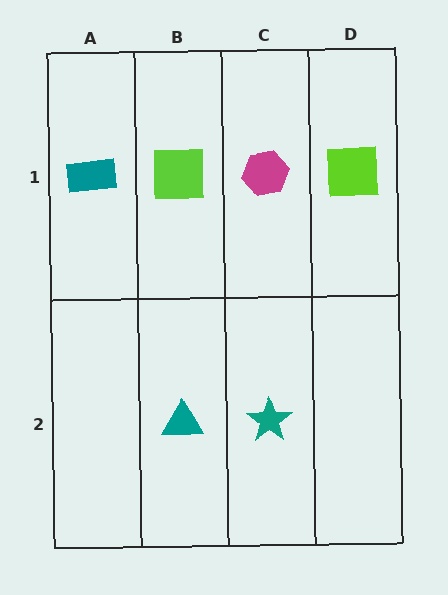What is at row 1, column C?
A magenta hexagon.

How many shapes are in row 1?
4 shapes.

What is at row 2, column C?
A teal star.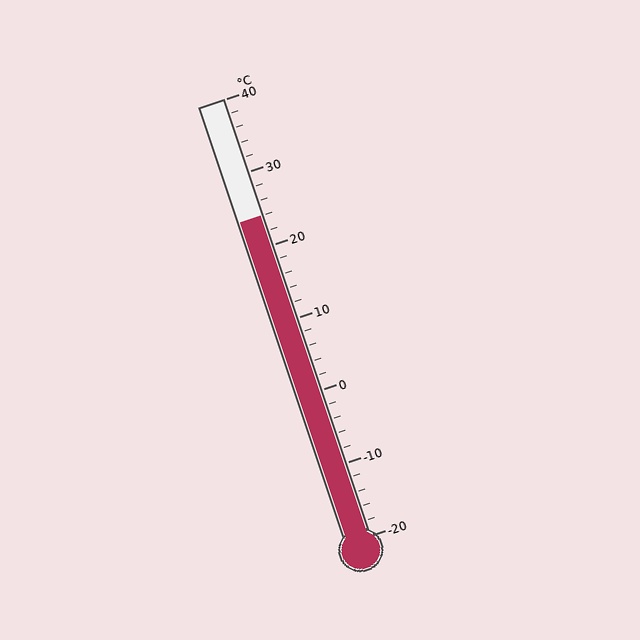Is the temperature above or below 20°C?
The temperature is above 20°C.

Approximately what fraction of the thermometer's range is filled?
The thermometer is filled to approximately 75% of its range.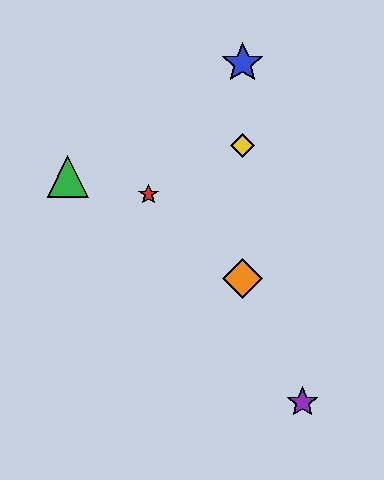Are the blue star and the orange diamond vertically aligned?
Yes, both are at x≈243.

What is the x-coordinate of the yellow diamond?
The yellow diamond is at x≈243.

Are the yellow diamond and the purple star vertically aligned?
No, the yellow diamond is at x≈243 and the purple star is at x≈302.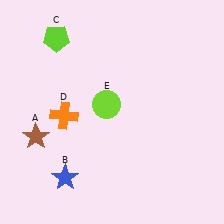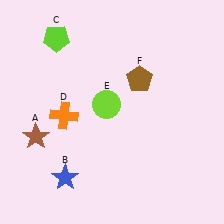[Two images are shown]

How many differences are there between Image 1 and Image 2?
There is 1 difference between the two images.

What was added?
A brown pentagon (F) was added in Image 2.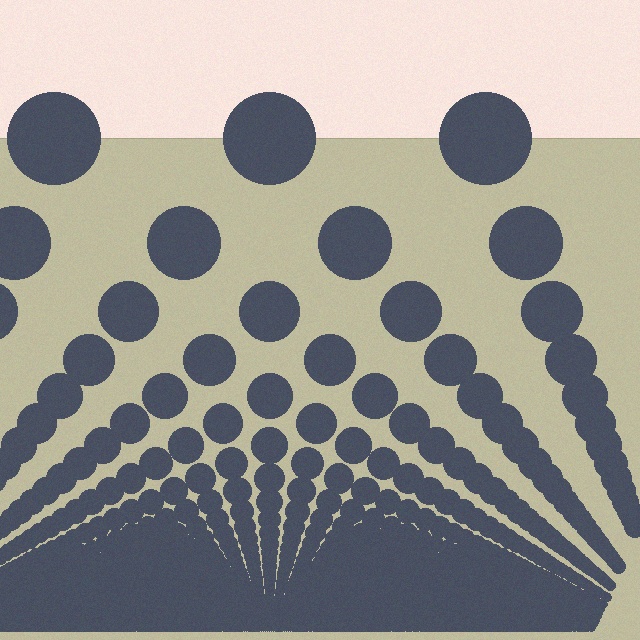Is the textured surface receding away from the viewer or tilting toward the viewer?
The surface appears to tilt toward the viewer. Texture elements get larger and sparser toward the top.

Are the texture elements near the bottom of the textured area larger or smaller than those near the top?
Smaller. The gradient is inverted — elements near the bottom are smaller and denser.